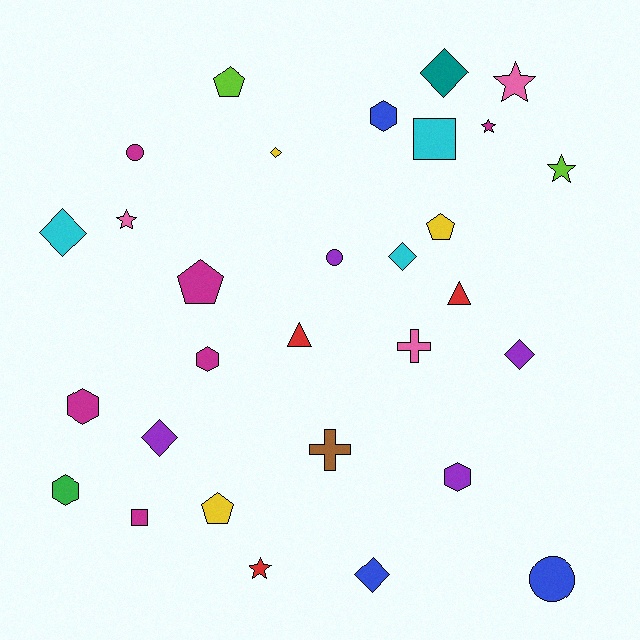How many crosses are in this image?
There are 2 crosses.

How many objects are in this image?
There are 30 objects.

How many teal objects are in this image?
There is 1 teal object.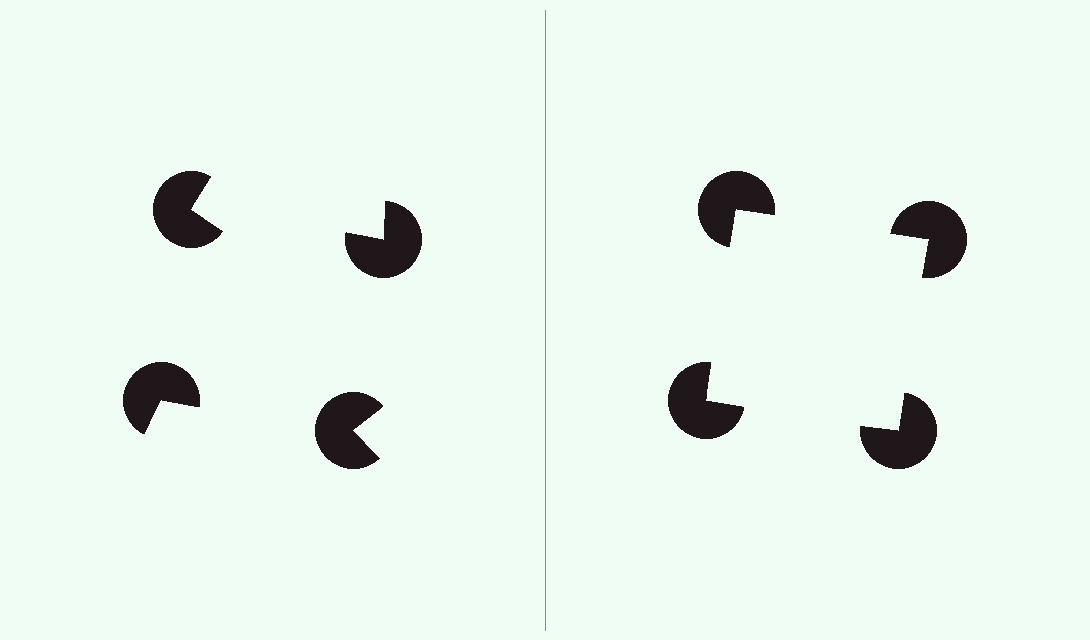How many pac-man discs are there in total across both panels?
8 — 4 on each side.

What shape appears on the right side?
An illusory square.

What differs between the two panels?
The pac-man discs are positioned identically on both sides; only the wedge orientations differ. On the right they align to a square; on the left they are misaligned.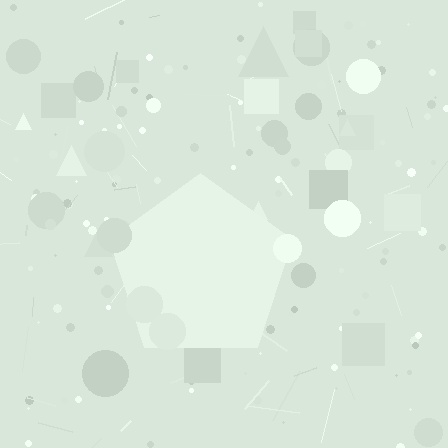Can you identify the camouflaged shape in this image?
The camouflaged shape is a pentagon.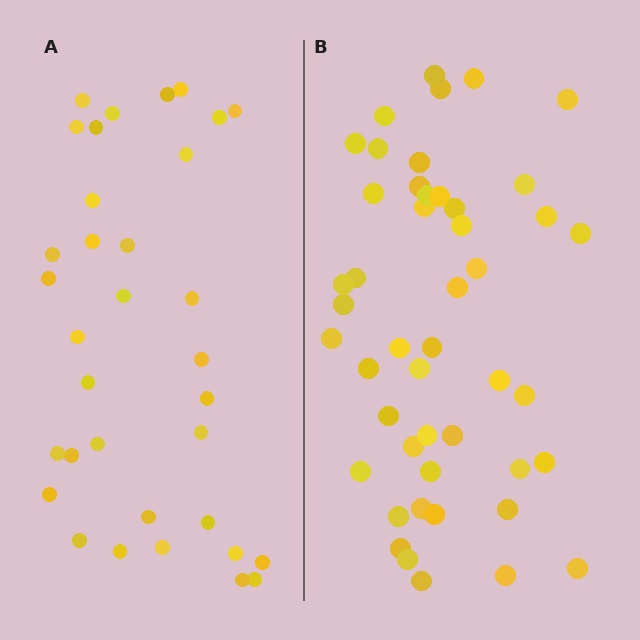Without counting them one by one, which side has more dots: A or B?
Region B (the right region) has more dots.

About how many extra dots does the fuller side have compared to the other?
Region B has approximately 15 more dots than region A.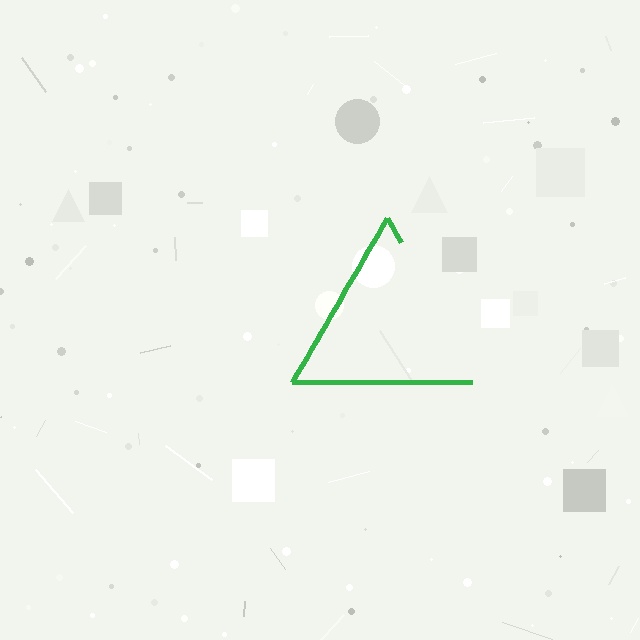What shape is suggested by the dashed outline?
The dashed outline suggests a triangle.